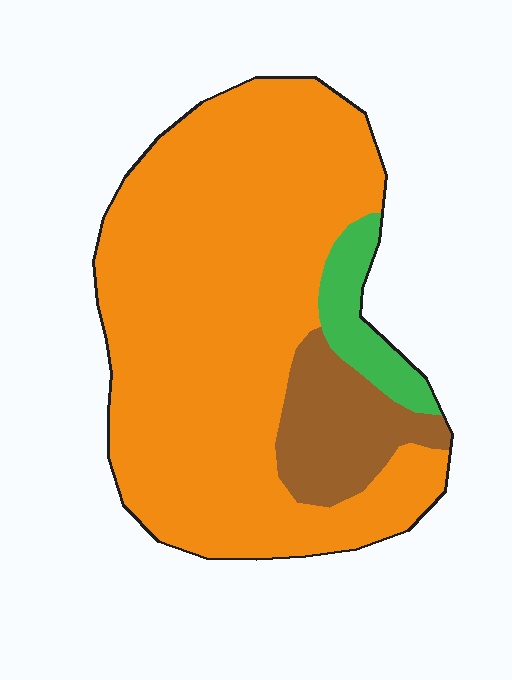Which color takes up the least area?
Green, at roughly 5%.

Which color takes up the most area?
Orange, at roughly 80%.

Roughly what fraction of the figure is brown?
Brown takes up about one eighth (1/8) of the figure.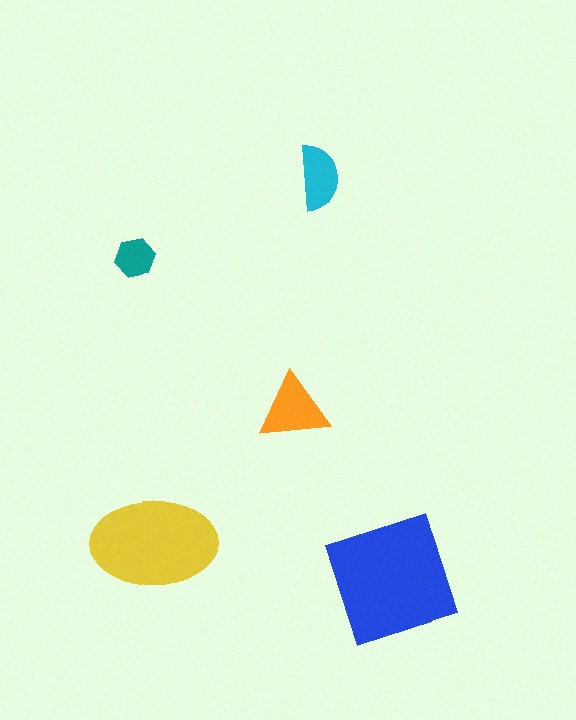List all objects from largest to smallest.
The blue square, the yellow ellipse, the orange triangle, the cyan semicircle, the teal hexagon.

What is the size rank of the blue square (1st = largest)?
1st.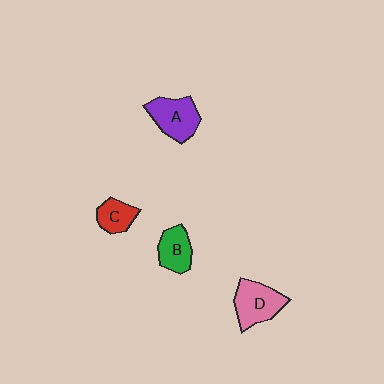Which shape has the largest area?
Shape D (pink).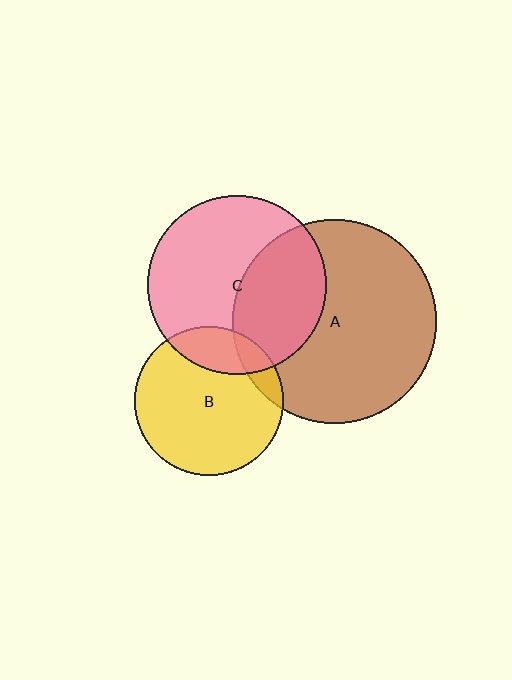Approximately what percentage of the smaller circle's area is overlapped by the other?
Approximately 40%.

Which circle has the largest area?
Circle A (brown).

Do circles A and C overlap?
Yes.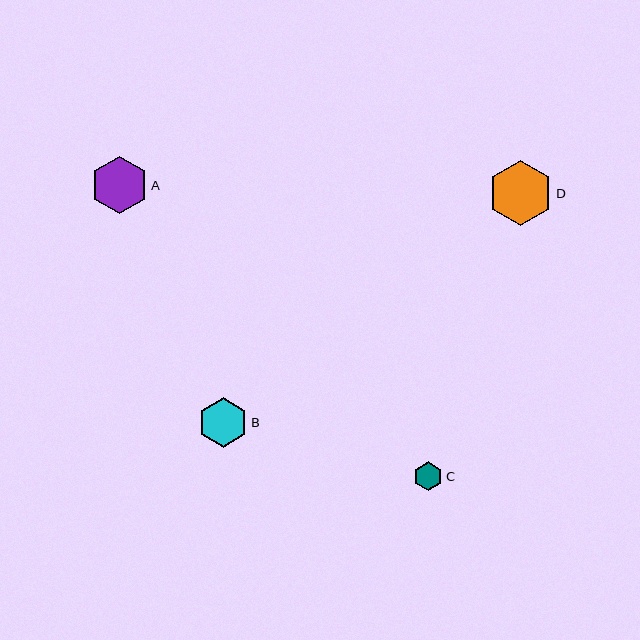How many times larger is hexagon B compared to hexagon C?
Hexagon B is approximately 1.7 times the size of hexagon C.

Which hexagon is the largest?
Hexagon D is the largest with a size of approximately 65 pixels.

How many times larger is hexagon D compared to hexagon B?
Hexagon D is approximately 1.3 times the size of hexagon B.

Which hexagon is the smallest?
Hexagon C is the smallest with a size of approximately 29 pixels.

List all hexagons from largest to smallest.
From largest to smallest: D, A, B, C.